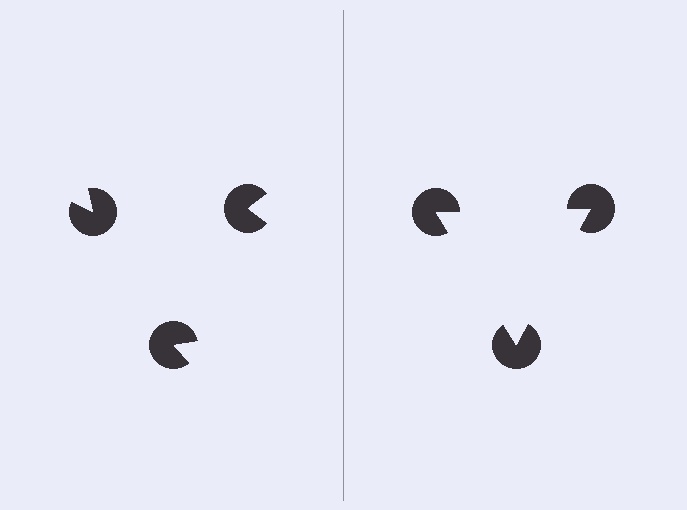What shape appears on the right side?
An illusory triangle.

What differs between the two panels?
The pac-man discs are positioned identically on both sides; only the wedge orientations differ. On the right they align to a triangle; on the left they are misaligned.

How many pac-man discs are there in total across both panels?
6 — 3 on each side.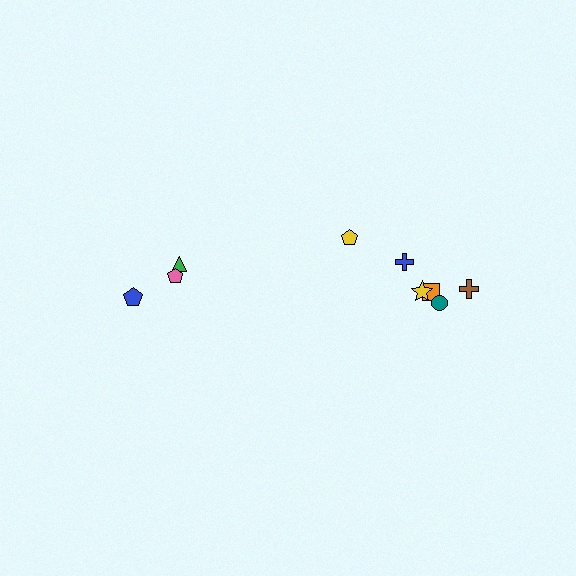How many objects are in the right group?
There are 6 objects.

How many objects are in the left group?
There are 3 objects.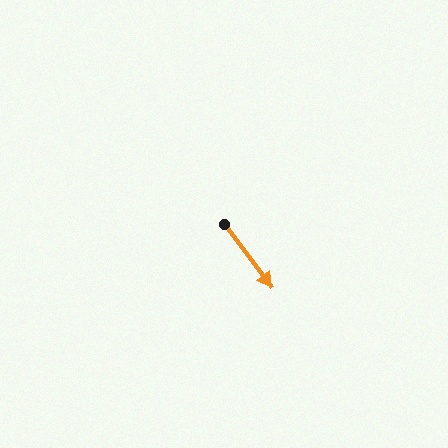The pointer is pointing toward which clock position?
Roughly 5 o'clock.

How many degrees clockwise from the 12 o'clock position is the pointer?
Approximately 143 degrees.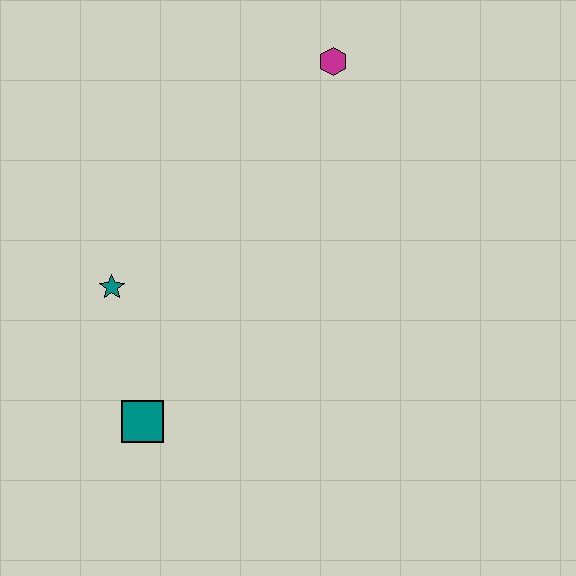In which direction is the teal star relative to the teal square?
The teal star is above the teal square.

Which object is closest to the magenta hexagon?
The teal star is closest to the magenta hexagon.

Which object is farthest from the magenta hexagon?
The teal square is farthest from the magenta hexagon.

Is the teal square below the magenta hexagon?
Yes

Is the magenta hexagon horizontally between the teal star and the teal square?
No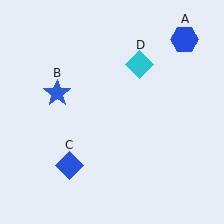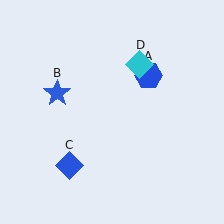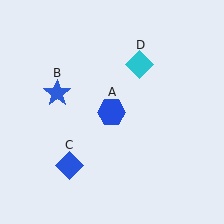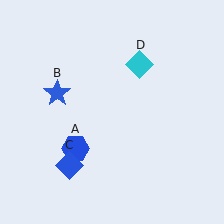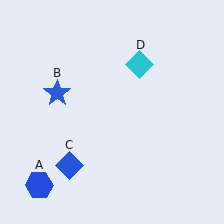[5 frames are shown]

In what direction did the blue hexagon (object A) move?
The blue hexagon (object A) moved down and to the left.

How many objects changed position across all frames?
1 object changed position: blue hexagon (object A).